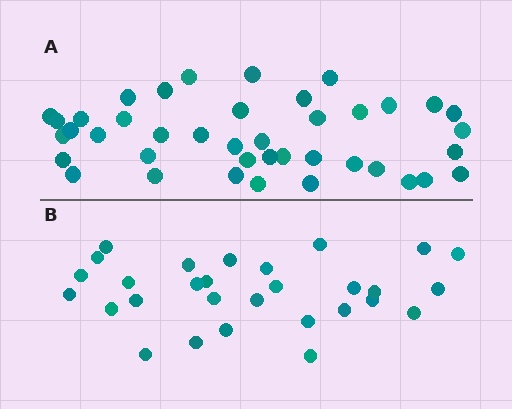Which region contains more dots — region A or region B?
Region A (the top region) has more dots.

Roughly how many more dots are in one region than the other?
Region A has roughly 12 or so more dots than region B.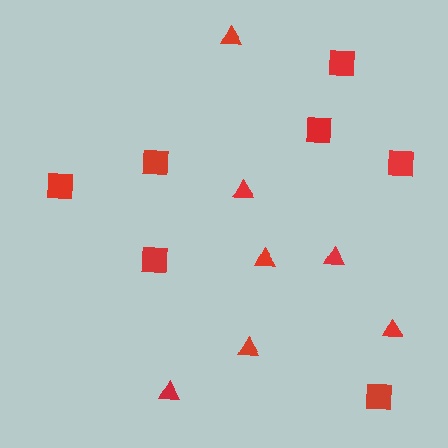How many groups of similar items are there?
There are 2 groups: one group of squares (7) and one group of triangles (7).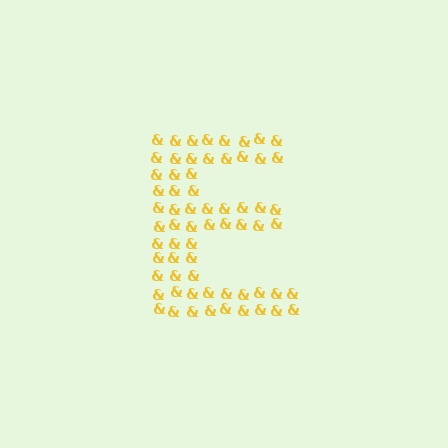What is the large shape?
The large shape is the letter E.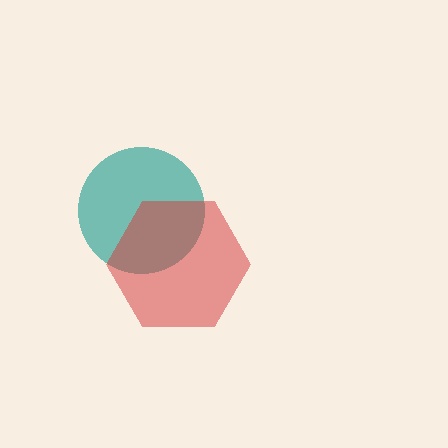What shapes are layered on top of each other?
The layered shapes are: a teal circle, a red hexagon.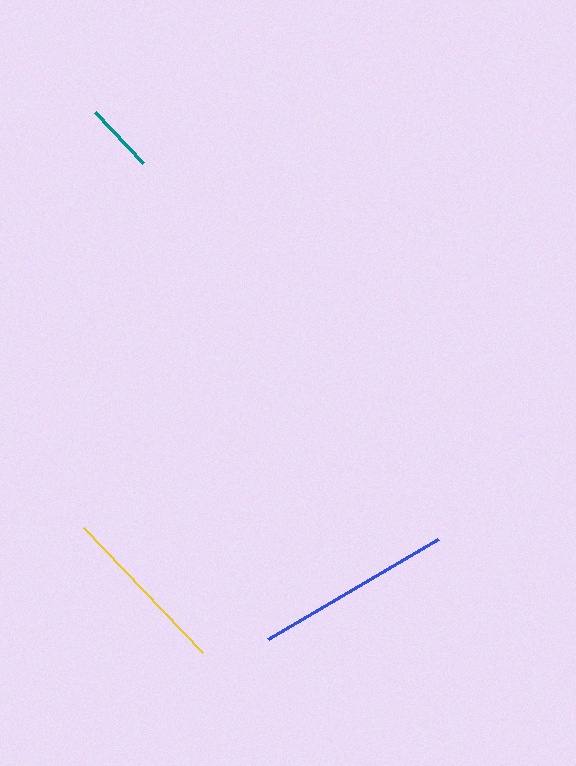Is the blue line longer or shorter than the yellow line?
The blue line is longer than the yellow line.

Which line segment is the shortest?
The teal line is the shortest at approximately 71 pixels.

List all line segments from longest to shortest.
From longest to shortest: blue, yellow, teal.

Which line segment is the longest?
The blue line is the longest at approximately 197 pixels.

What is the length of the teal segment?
The teal segment is approximately 71 pixels long.